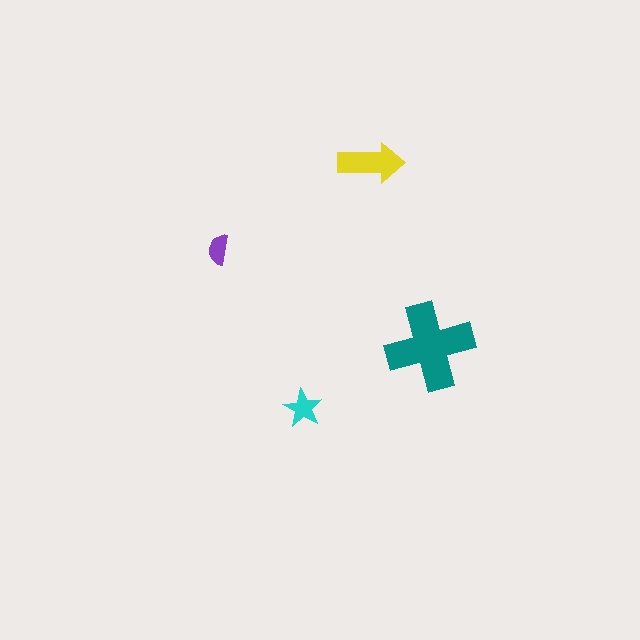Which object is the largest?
The teal cross.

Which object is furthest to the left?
The purple semicircle is leftmost.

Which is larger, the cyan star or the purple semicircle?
The cyan star.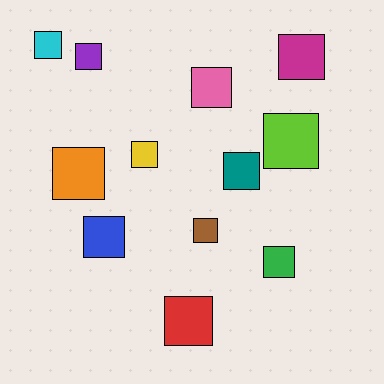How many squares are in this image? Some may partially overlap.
There are 12 squares.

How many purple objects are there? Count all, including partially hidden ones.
There is 1 purple object.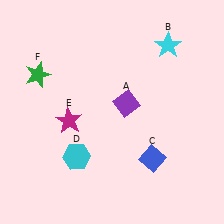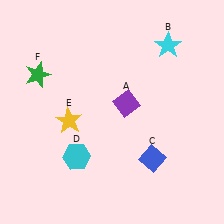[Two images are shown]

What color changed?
The star (E) changed from magenta in Image 1 to yellow in Image 2.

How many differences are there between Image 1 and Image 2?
There is 1 difference between the two images.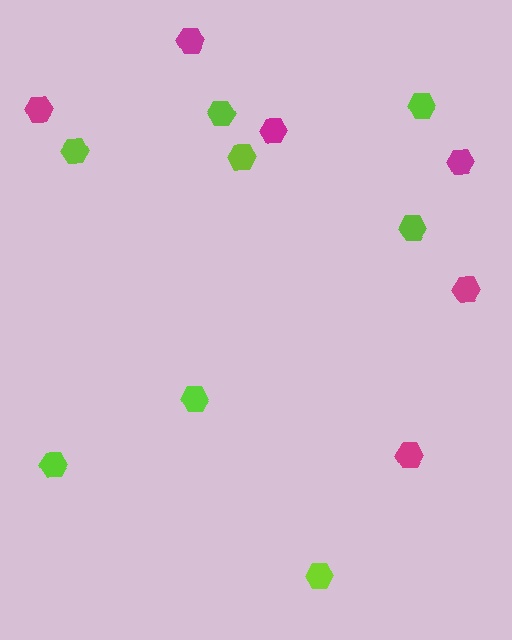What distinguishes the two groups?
There are 2 groups: one group of lime hexagons (8) and one group of magenta hexagons (6).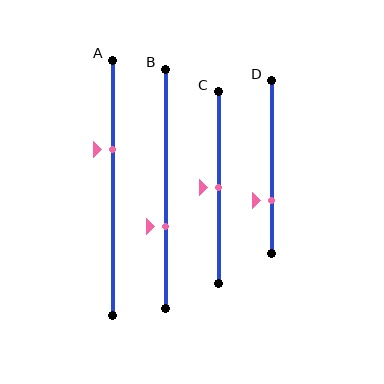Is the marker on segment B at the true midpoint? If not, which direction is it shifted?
No, the marker on segment B is shifted downward by about 16% of the segment length.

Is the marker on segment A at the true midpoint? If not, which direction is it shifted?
No, the marker on segment A is shifted upward by about 15% of the segment length.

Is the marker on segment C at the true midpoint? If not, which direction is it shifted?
Yes, the marker on segment C is at the true midpoint.